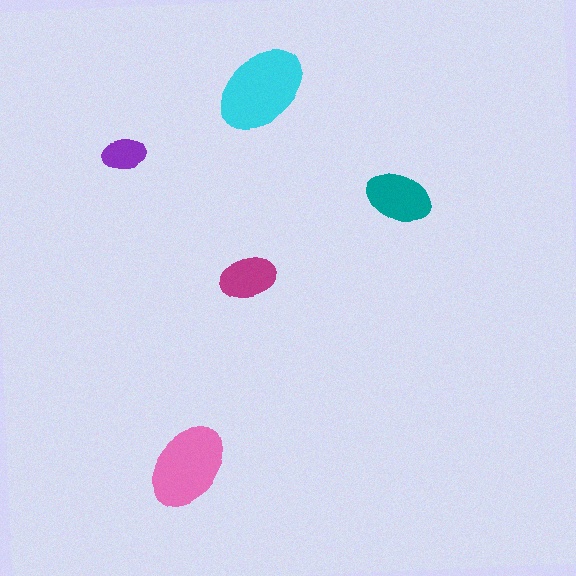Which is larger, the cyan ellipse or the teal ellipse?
The cyan one.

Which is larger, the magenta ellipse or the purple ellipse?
The magenta one.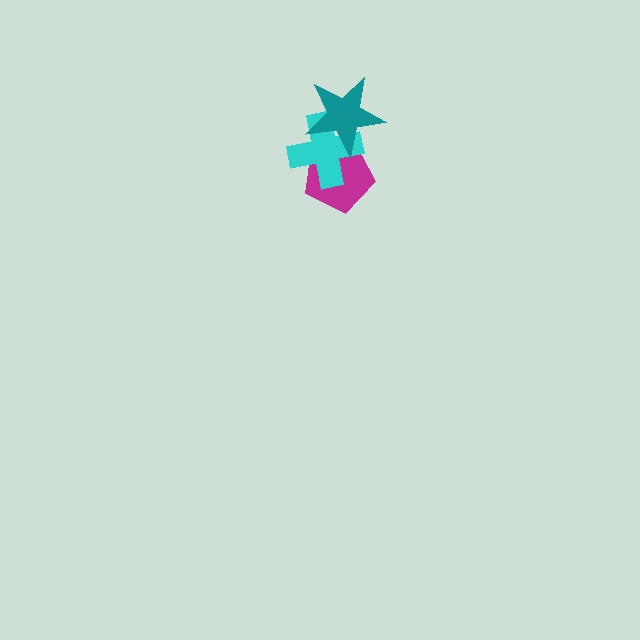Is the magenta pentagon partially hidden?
Yes, it is partially covered by another shape.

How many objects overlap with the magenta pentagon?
2 objects overlap with the magenta pentagon.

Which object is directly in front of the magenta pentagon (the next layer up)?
The cyan cross is directly in front of the magenta pentagon.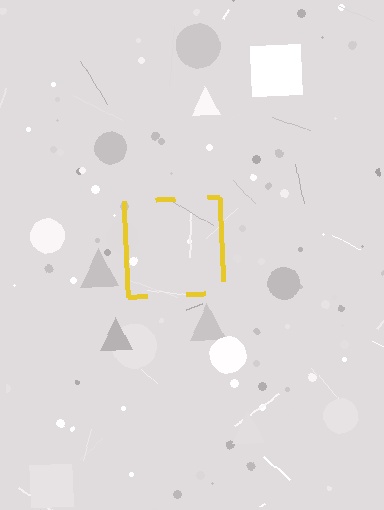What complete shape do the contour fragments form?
The contour fragments form a square.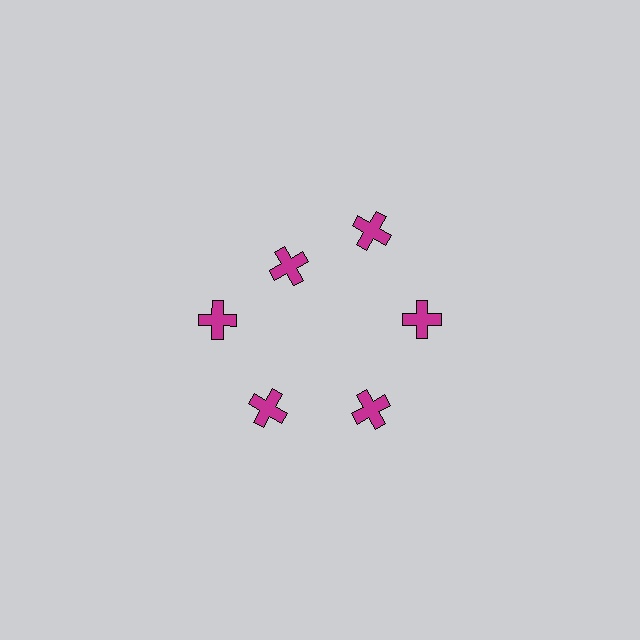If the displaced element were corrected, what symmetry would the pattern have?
It would have 6-fold rotational symmetry — the pattern would map onto itself every 60 degrees.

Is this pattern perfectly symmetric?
No. The 6 magenta crosses are arranged in a ring, but one element near the 11 o'clock position is pulled inward toward the center, breaking the 6-fold rotational symmetry.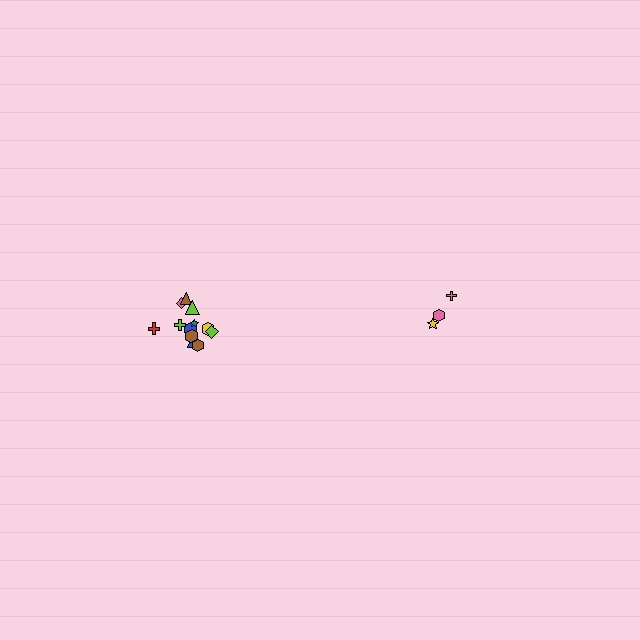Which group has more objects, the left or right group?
The left group.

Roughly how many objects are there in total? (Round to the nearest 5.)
Roughly 15 objects in total.